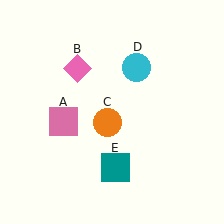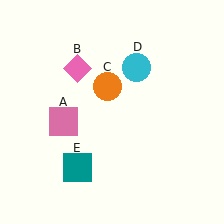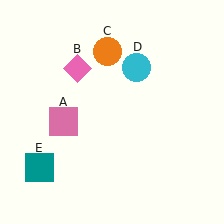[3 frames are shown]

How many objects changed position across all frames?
2 objects changed position: orange circle (object C), teal square (object E).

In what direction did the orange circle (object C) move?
The orange circle (object C) moved up.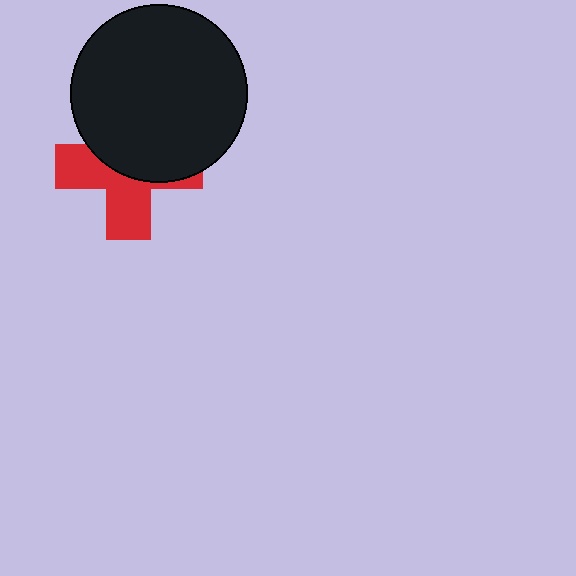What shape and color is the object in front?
The object in front is a black circle.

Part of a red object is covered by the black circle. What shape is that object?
It is a cross.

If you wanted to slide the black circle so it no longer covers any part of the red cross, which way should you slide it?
Slide it up — that is the most direct way to separate the two shapes.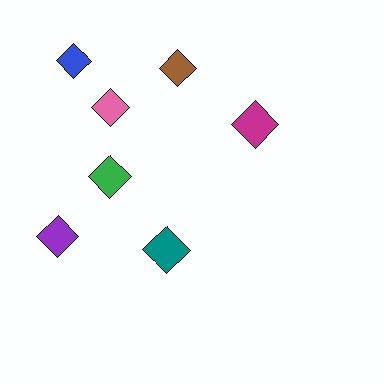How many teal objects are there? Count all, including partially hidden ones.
There is 1 teal object.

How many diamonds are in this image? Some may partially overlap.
There are 7 diamonds.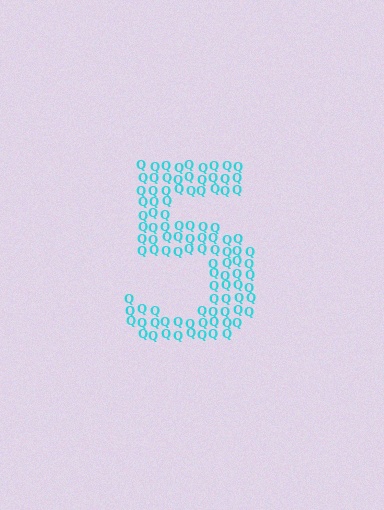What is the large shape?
The large shape is the digit 5.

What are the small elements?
The small elements are letter Q's.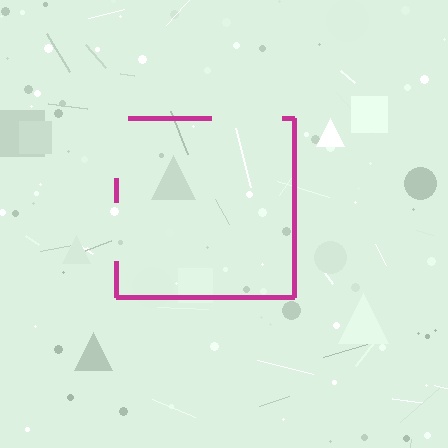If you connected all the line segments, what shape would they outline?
They would outline a square.